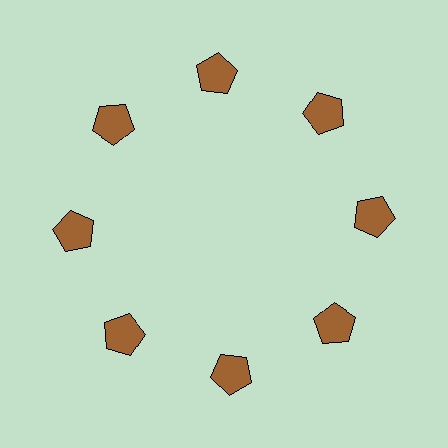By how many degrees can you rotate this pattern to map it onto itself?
The pattern maps onto itself every 45 degrees of rotation.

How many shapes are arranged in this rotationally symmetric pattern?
There are 8 shapes, arranged in 8 groups of 1.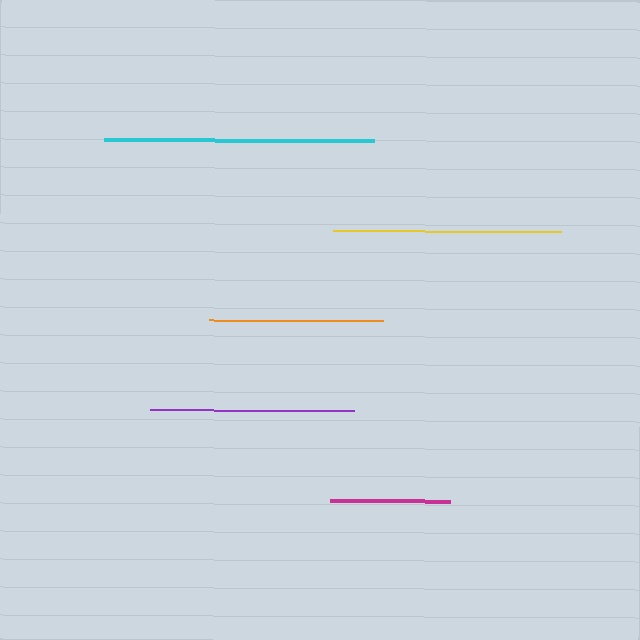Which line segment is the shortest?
The magenta line is the shortest at approximately 120 pixels.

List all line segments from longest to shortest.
From longest to shortest: cyan, yellow, purple, orange, magenta.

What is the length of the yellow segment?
The yellow segment is approximately 229 pixels long.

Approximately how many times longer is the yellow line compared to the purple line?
The yellow line is approximately 1.1 times the length of the purple line.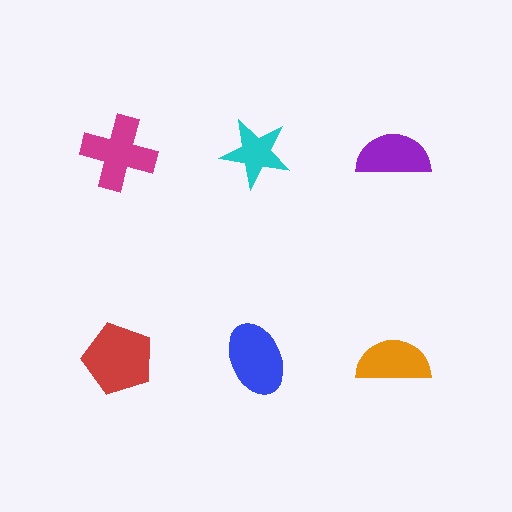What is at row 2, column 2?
A blue ellipse.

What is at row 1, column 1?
A magenta cross.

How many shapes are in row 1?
3 shapes.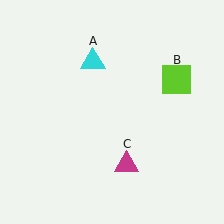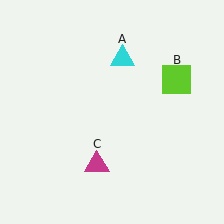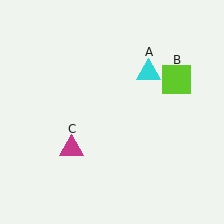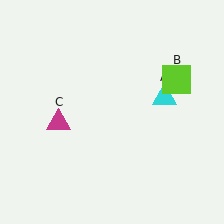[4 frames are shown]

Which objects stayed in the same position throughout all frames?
Lime square (object B) remained stationary.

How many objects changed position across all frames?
2 objects changed position: cyan triangle (object A), magenta triangle (object C).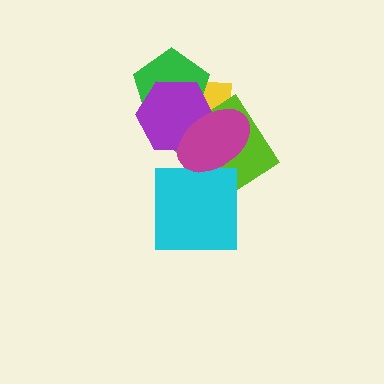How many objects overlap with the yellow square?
4 objects overlap with the yellow square.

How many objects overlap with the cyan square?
2 objects overlap with the cyan square.